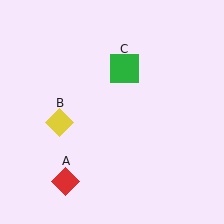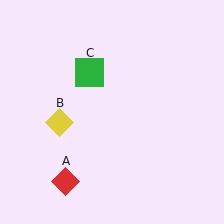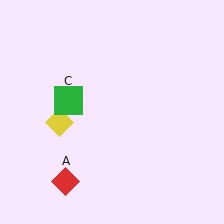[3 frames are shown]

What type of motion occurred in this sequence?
The green square (object C) rotated counterclockwise around the center of the scene.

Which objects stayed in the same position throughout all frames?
Red diamond (object A) and yellow diamond (object B) remained stationary.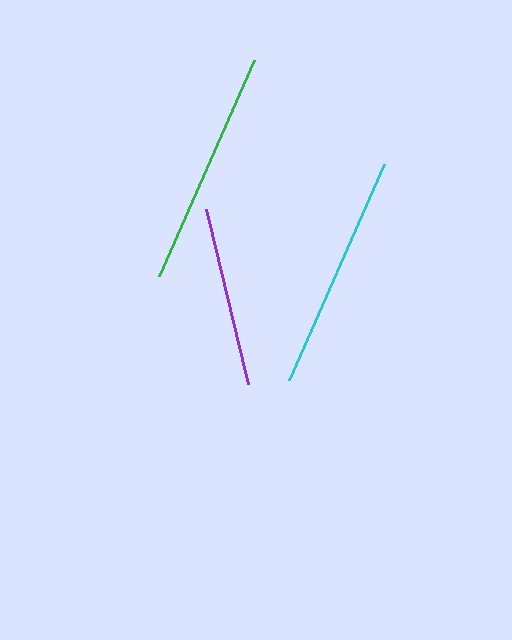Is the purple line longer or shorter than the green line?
The green line is longer than the purple line.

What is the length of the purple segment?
The purple segment is approximately 180 pixels long.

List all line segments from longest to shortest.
From longest to shortest: cyan, green, purple.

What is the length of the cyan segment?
The cyan segment is approximately 236 pixels long.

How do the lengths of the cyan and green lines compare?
The cyan and green lines are approximately the same length.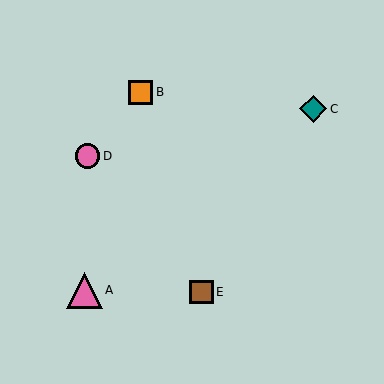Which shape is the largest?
The pink triangle (labeled A) is the largest.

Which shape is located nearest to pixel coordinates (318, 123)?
The teal diamond (labeled C) at (313, 109) is nearest to that location.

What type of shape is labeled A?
Shape A is a pink triangle.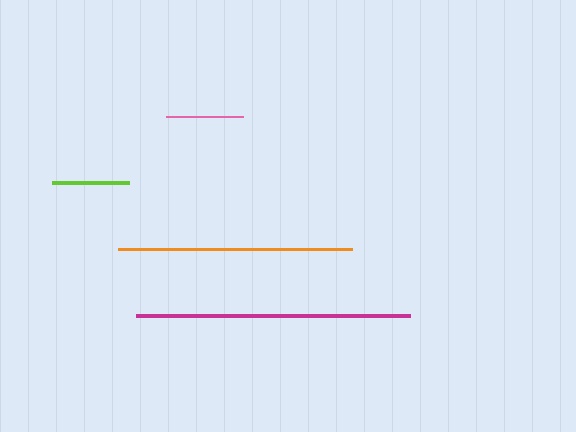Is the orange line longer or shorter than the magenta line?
The magenta line is longer than the orange line.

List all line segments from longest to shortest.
From longest to shortest: magenta, orange, pink, lime.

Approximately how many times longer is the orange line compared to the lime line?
The orange line is approximately 3.0 times the length of the lime line.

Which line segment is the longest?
The magenta line is the longest at approximately 274 pixels.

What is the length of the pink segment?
The pink segment is approximately 77 pixels long.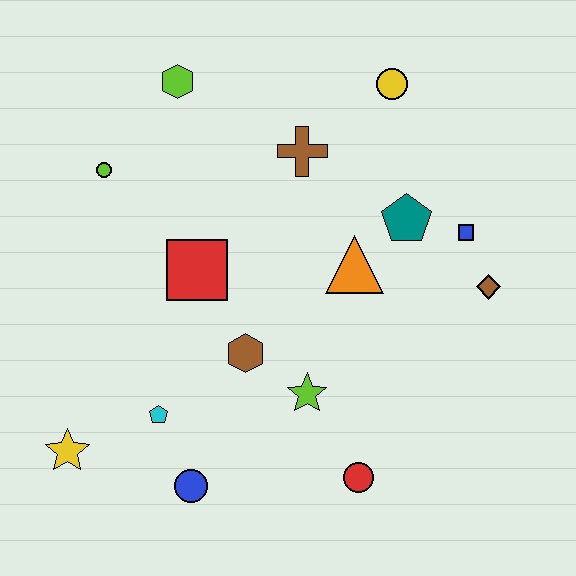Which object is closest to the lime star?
The brown hexagon is closest to the lime star.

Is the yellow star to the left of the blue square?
Yes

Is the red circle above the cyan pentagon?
No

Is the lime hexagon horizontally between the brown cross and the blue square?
No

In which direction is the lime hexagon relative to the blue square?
The lime hexagon is to the left of the blue square.